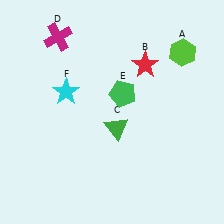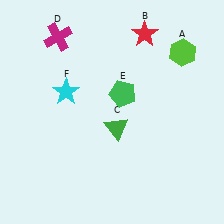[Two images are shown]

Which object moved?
The red star (B) moved up.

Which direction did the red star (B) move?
The red star (B) moved up.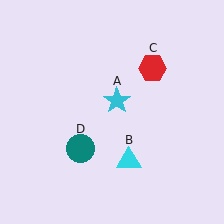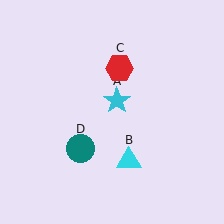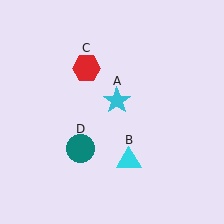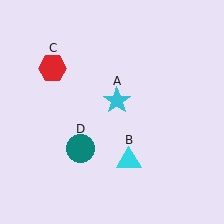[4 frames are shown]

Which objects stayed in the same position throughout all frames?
Cyan star (object A) and cyan triangle (object B) and teal circle (object D) remained stationary.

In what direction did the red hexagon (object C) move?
The red hexagon (object C) moved left.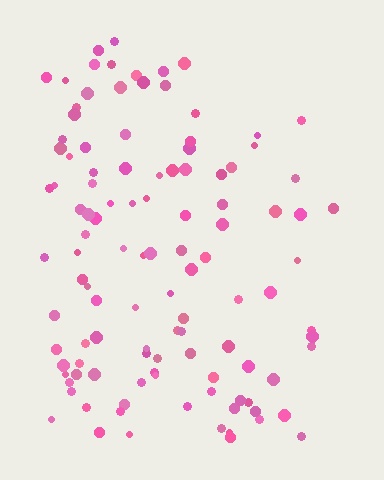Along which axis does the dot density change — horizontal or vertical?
Horizontal.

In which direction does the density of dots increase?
From right to left, with the left side densest.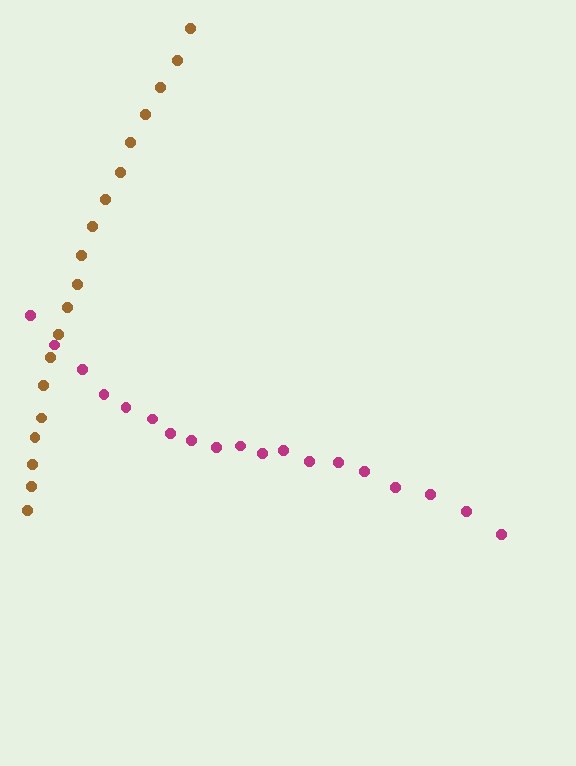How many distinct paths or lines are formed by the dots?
There are 2 distinct paths.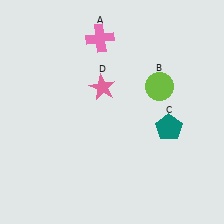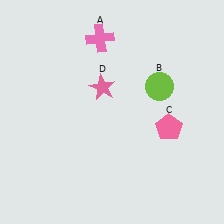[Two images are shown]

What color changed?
The pentagon (C) changed from teal in Image 1 to pink in Image 2.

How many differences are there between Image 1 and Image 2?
There is 1 difference between the two images.